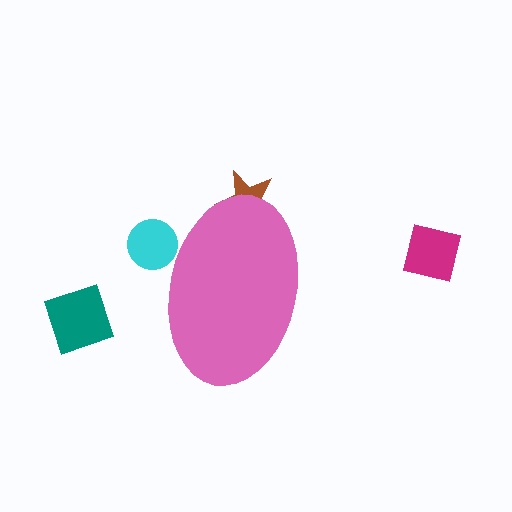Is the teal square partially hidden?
No, the teal square is fully visible.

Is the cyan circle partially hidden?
Yes, the cyan circle is partially hidden behind the pink ellipse.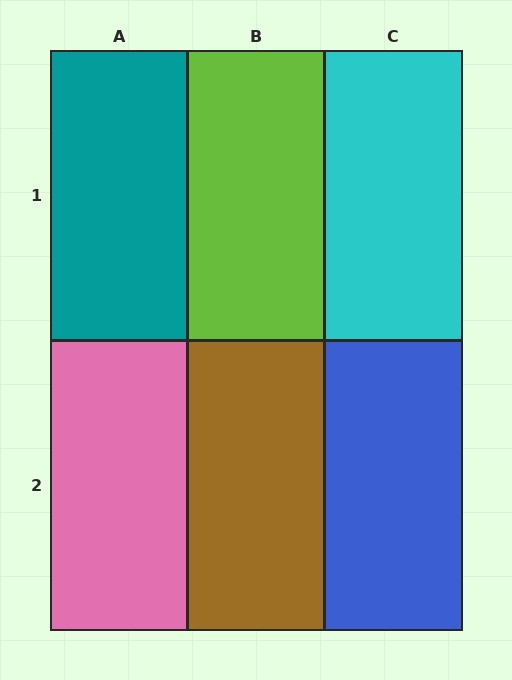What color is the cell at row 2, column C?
Blue.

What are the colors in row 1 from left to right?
Teal, lime, cyan.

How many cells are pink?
1 cell is pink.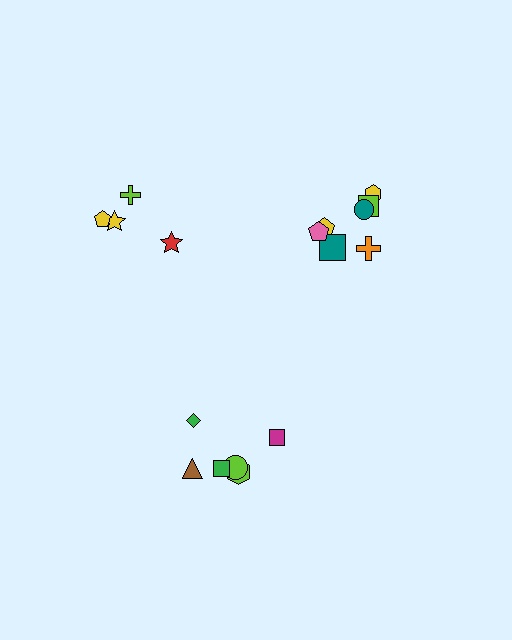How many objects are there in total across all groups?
There are 17 objects.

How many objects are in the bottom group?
There are 6 objects.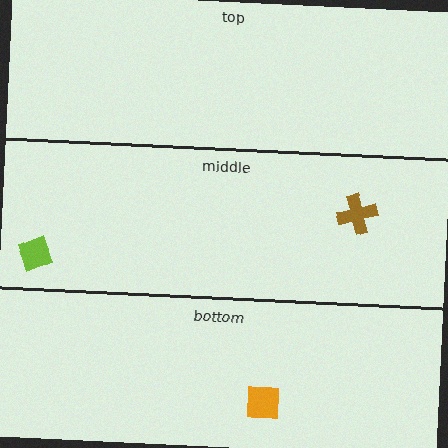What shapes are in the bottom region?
The orange square.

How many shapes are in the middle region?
2.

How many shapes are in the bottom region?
1.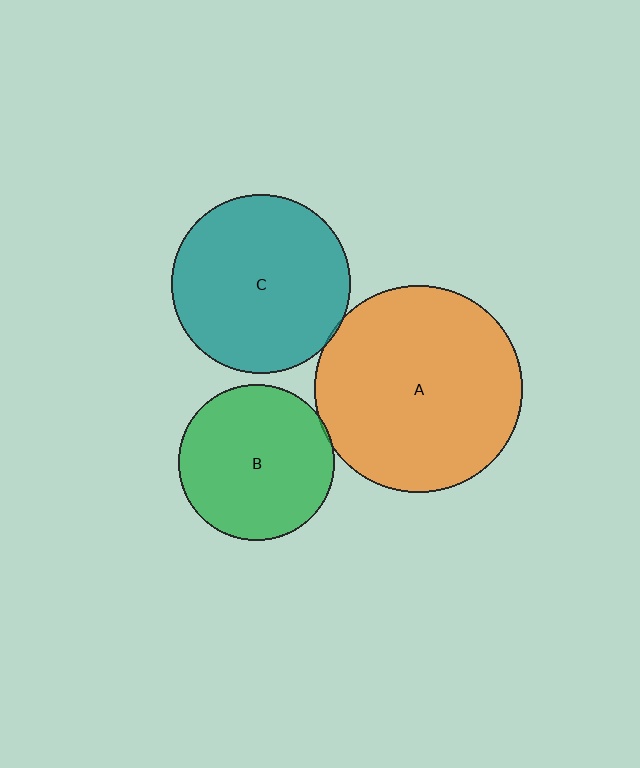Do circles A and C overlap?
Yes.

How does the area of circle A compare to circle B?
Approximately 1.8 times.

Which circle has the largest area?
Circle A (orange).